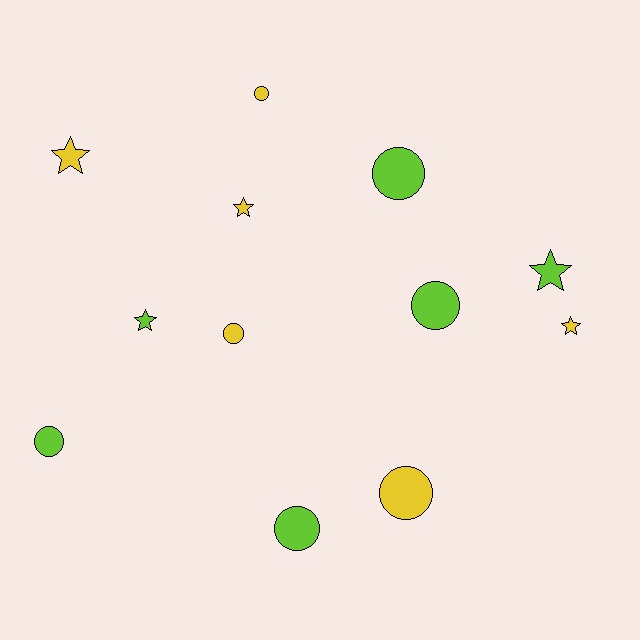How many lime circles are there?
There are 4 lime circles.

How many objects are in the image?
There are 12 objects.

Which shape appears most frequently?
Circle, with 7 objects.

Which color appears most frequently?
Lime, with 6 objects.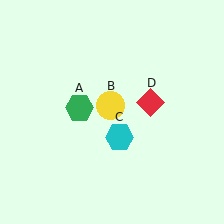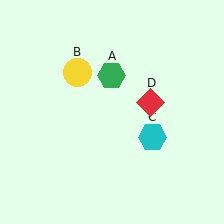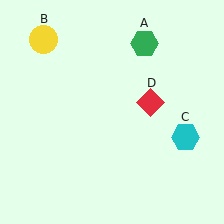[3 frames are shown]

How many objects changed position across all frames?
3 objects changed position: green hexagon (object A), yellow circle (object B), cyan hexagon (object C).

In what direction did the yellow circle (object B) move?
The yellow circle (object B) moved up and to the left.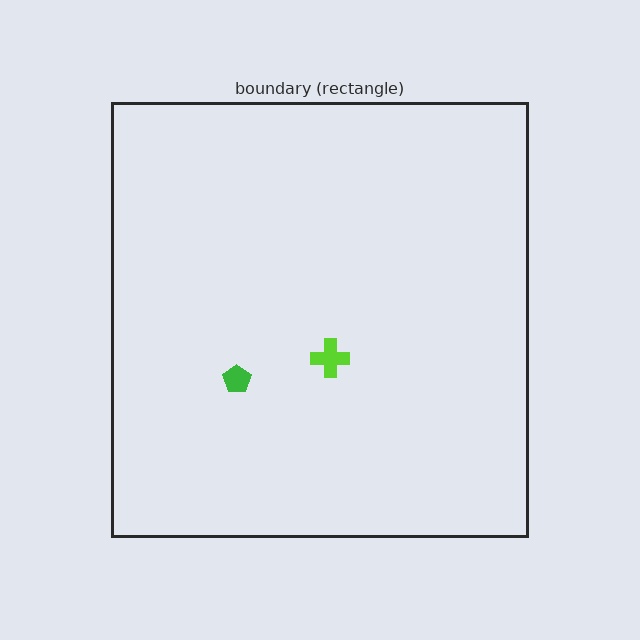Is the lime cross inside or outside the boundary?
Inside.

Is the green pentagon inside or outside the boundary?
Inside.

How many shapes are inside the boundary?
2 inside, 0 outside.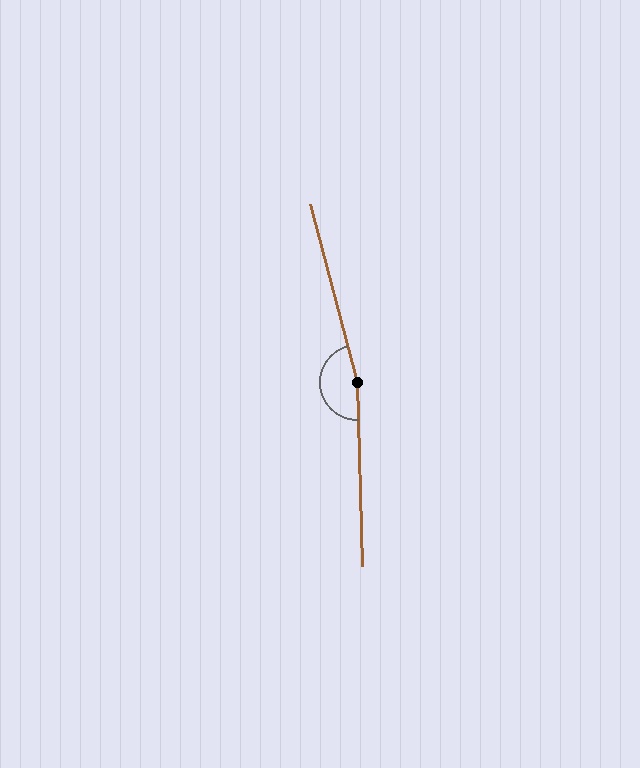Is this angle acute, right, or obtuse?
It is obtuse.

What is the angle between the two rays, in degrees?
Approximately 167 degrees.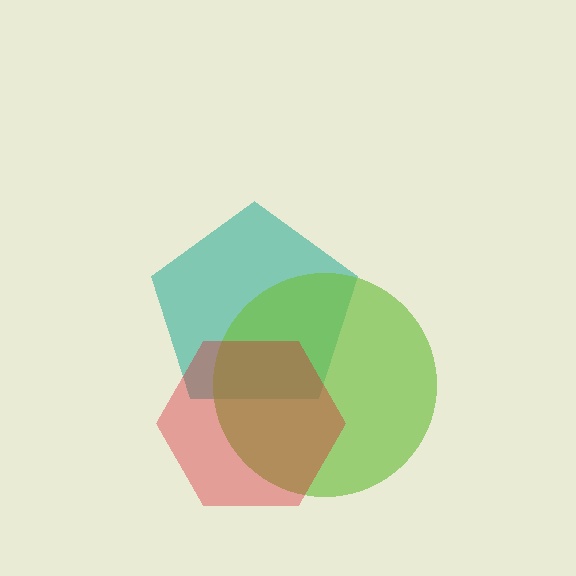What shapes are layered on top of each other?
The layered shapes are: a teal pentagon, a lime circle, a red hexagon.